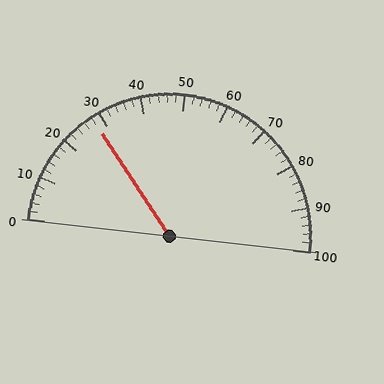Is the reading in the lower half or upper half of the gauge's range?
The reading is in the lower half of the range (0 to 100).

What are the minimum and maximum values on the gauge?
The gauge ranges from 0 to 100.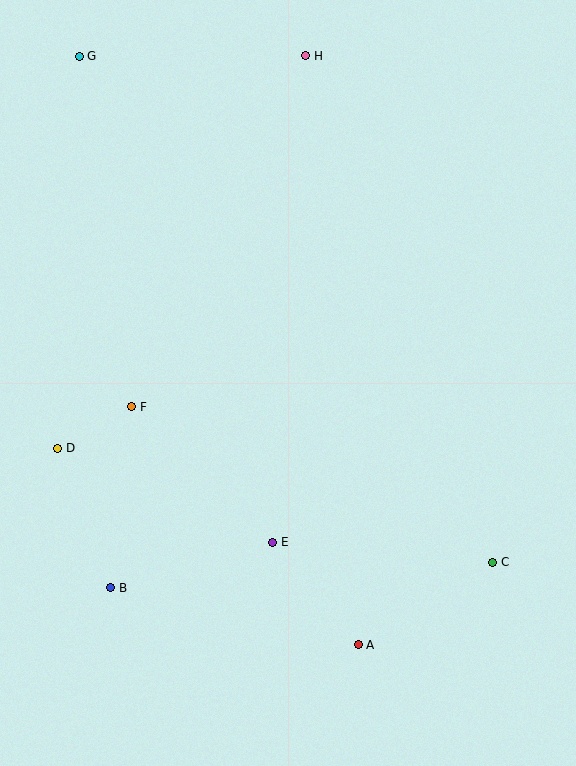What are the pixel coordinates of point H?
Point H is at (306, 56).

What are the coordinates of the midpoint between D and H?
The midpoint between D and H is at (182, 252).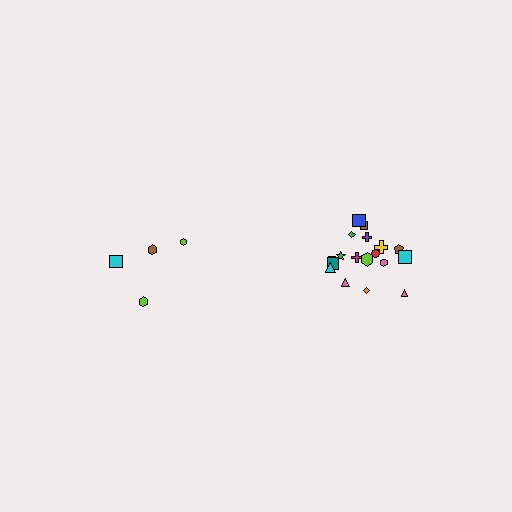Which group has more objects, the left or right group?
The right group.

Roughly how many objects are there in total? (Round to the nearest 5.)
Roughly 20 objects in total.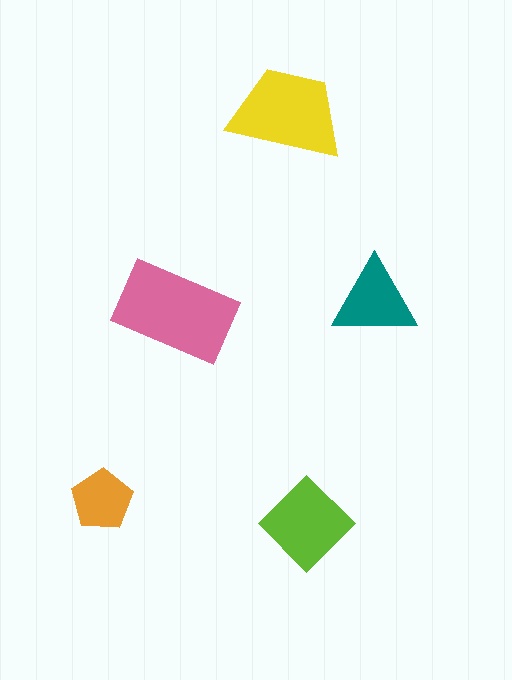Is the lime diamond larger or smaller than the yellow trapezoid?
Smaller.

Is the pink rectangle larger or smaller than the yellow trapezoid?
Larger.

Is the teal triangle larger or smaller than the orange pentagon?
Larger.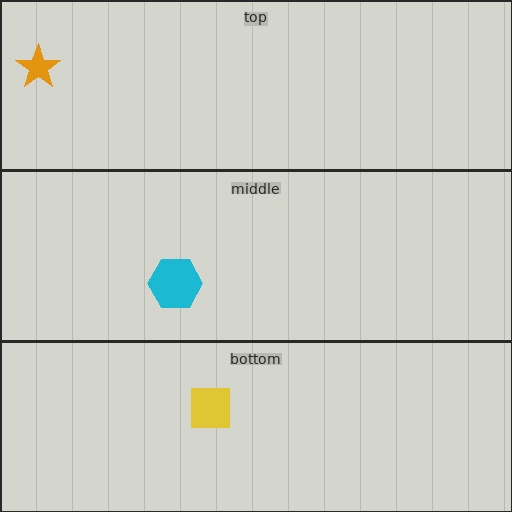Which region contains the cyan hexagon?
The middle region.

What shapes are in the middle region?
The cyan hexagon.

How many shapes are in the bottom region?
1.